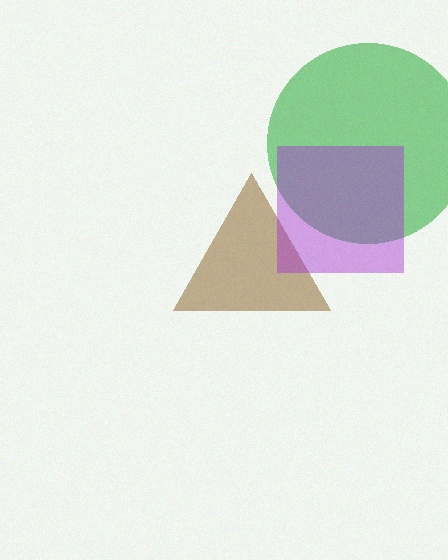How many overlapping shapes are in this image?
There are 3 overlapping shapes in the image.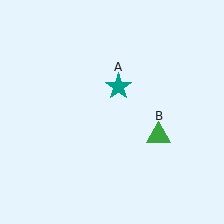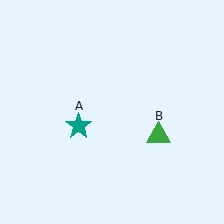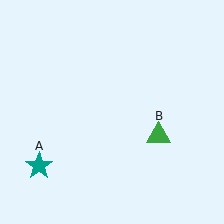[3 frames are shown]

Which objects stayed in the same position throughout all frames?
Green triangle (object B) remained stationary.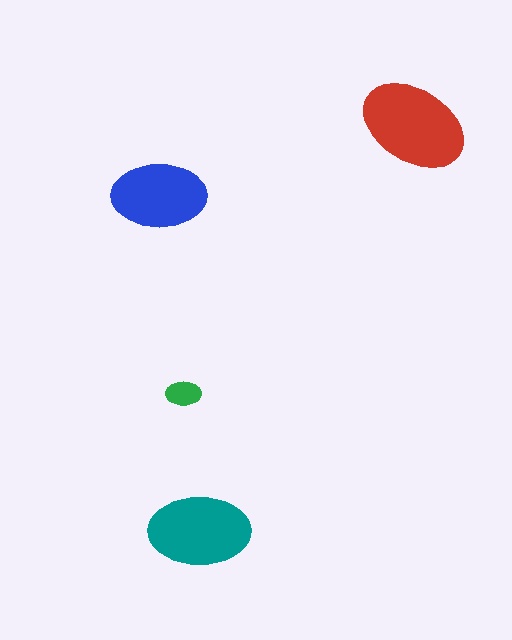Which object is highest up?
The red ellipse is topmost.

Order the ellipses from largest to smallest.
the red one, the teal one, the blue one, the green one.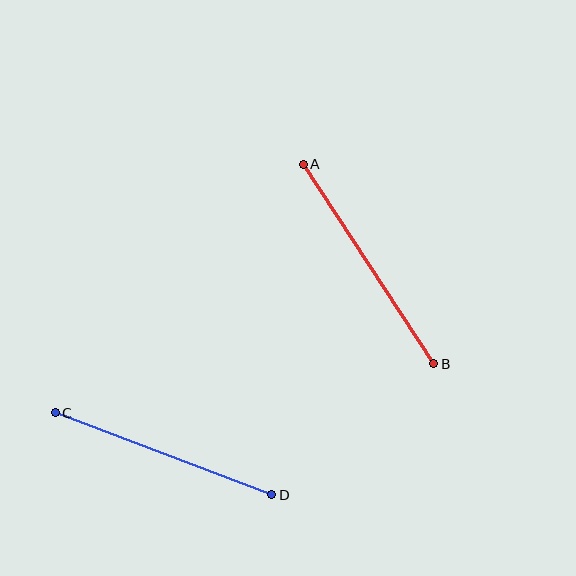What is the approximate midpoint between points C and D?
The midpoint is at approximately (164, 454) pixels.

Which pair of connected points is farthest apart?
Points A and B are farthest apart.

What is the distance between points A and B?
The distance is approximately 239 pixels.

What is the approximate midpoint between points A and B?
The midpoint is at approximately (368, 264) pixels.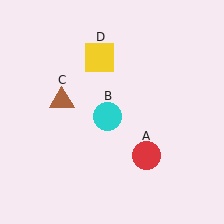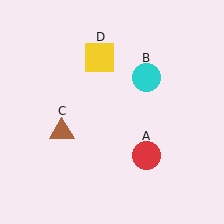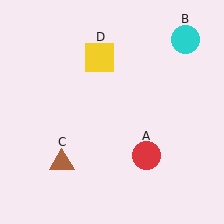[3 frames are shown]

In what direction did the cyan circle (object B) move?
The cyan circle (object B) moved up and to the right.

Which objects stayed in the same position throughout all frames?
Red circle (object A) and yellow square (object D) remained stationary.